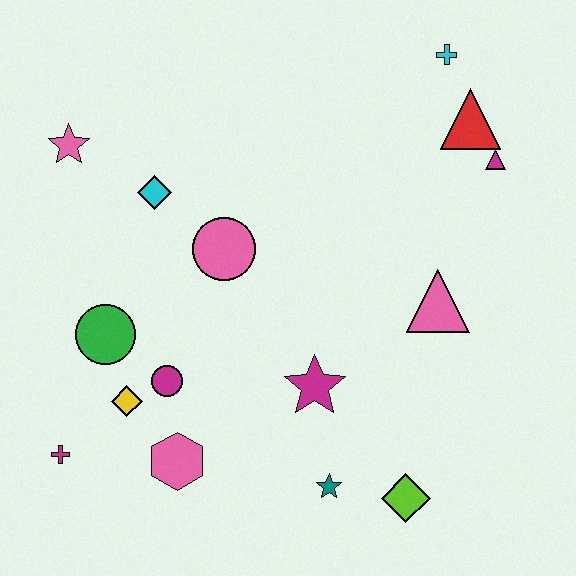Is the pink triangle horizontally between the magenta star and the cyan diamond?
No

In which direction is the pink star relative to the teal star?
The pink star is above the teal star.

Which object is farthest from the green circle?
The cyan cross is farthest from the green circle.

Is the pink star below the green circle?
No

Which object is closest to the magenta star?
The teal star is closest to the magenta star.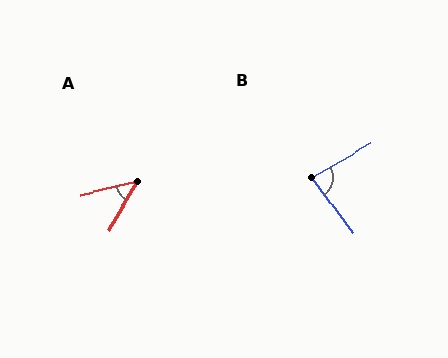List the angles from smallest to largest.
A (46°), B (83°).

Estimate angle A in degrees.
Approximately 46 degrees.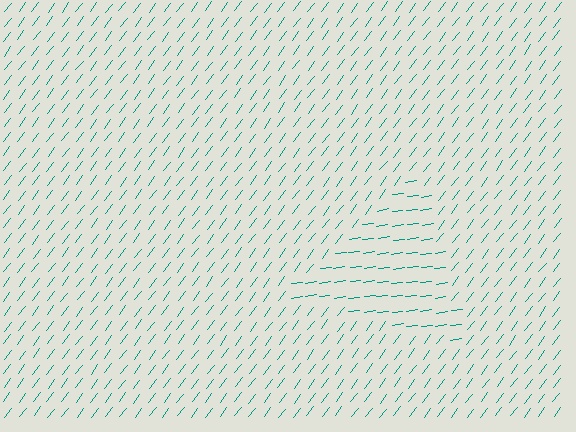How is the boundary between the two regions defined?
The boundary is defined purely by a change in line orientation (approximately 45 degrees difference). All lines are the same color and thickness.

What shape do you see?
I see a triangle.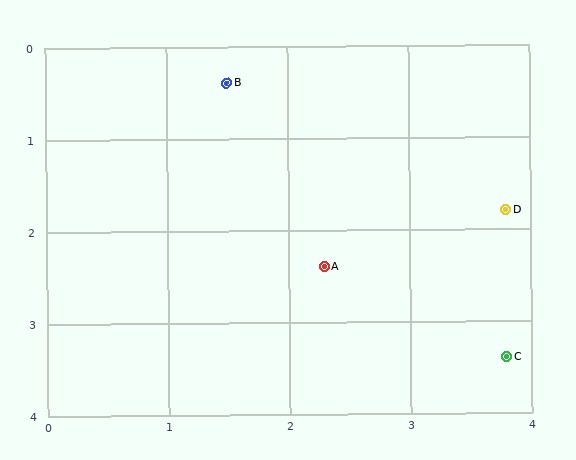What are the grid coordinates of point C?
Point C is at approximately (3.8, 3.4).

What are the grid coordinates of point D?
Point D is at approximately (3.8, 1.8).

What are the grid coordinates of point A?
Point A is at approximately (2.3, 2.4).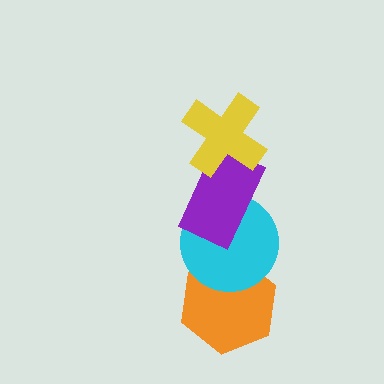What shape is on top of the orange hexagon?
The cyan circle is on top of the orange hexagon.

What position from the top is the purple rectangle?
The purple rectangle is 2nd from the top.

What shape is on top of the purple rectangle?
The yellow cross is on top of the purple rectangle.